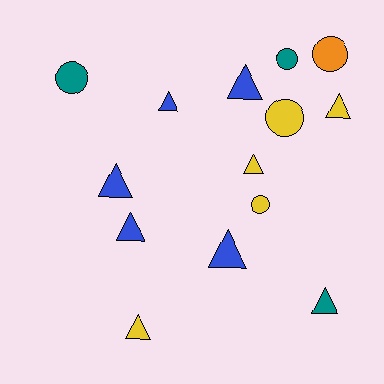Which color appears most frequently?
Yellow, with 5 objects.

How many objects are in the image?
There are 14 objects.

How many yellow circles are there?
There are 2 yellow circles.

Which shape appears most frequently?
Triangle, with 9 objects.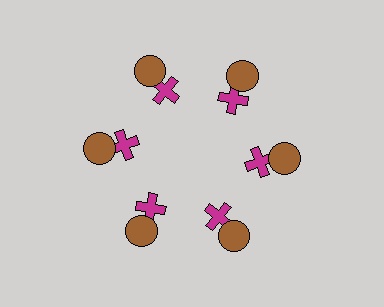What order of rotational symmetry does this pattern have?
This pattern has 6-fold rotational symmetry.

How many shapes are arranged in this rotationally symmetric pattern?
There are 12 shapes, arranged in 6 groups of 2.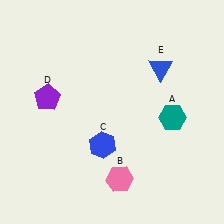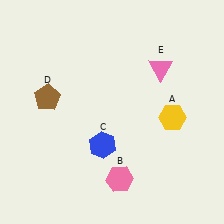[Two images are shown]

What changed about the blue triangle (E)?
In Image 1, E is blue. In Image 2, it changed to pink.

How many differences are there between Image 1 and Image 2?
There are 3 differences between the two images.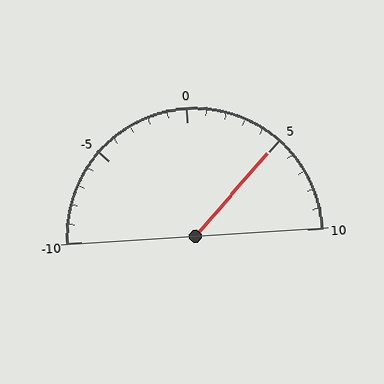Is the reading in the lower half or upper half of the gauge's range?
The reading is in the upper half of the range (-10 to 10).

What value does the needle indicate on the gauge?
The needle indicates approximately 5.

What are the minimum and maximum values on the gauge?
The gauge ranges from -10 to 10.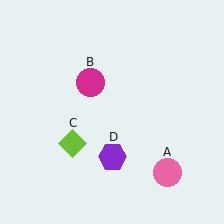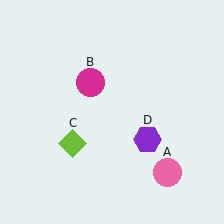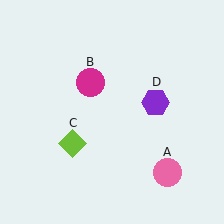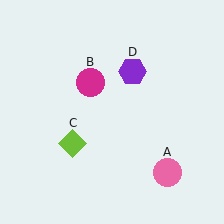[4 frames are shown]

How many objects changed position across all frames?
1 object changed position: purple hexagon (object D).